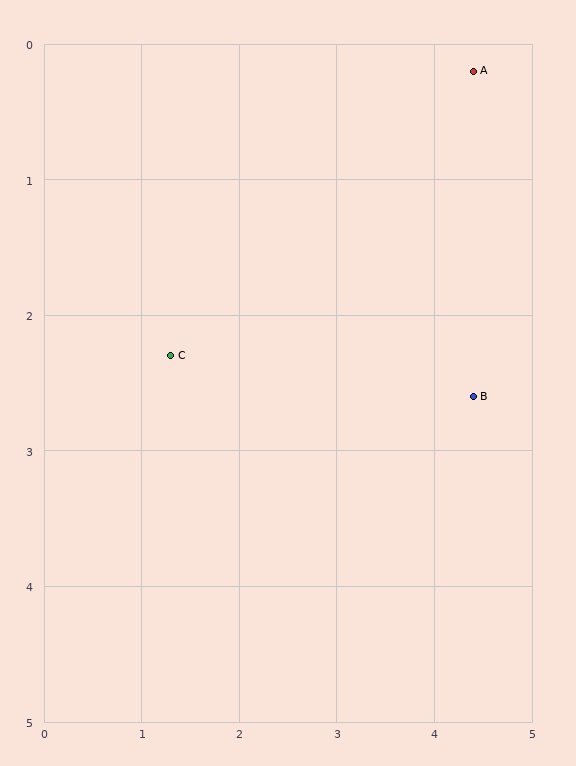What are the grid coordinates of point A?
Point A is at approximately (4.4, 0.2).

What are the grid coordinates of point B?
Point B is at approximately (4.4, 2.6).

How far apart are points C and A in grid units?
Points C and A are about 3.7 grid units apart.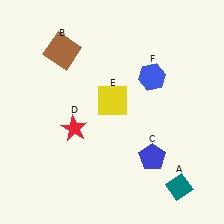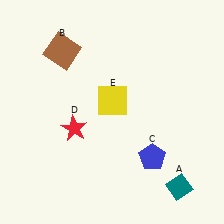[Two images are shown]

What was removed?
The blue hexagon (F) was removed in Image 2.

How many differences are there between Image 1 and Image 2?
There is 1 difference between the two images.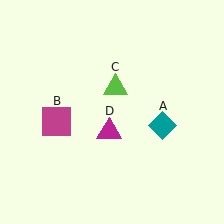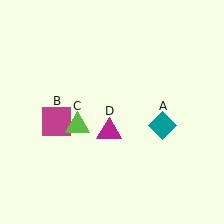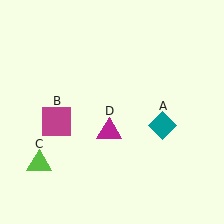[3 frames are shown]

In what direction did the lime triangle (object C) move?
The lime triangle (object C) moved down and to the left.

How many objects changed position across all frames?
1 object changed position: lime triangle (object C).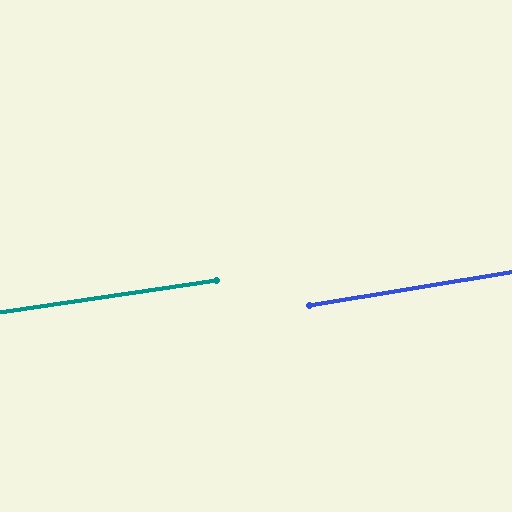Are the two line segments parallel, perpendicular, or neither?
Parallel — their directions differ by only 1.1°.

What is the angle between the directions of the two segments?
Approximately 1 degree.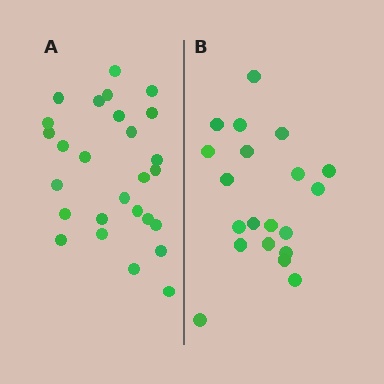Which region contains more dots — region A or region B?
Region A (the left region) has more dots.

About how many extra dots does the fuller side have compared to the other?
Region A has roughly 8 or so more dots than region B.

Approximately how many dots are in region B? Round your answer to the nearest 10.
About 20 dots.